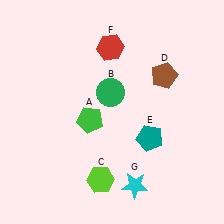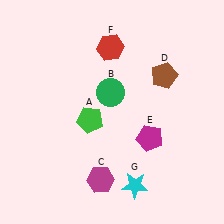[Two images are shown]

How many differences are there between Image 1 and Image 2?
There are 2 differences between the two images.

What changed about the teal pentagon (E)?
In Image 1, E is teal. In Image 2, it changed to magenta.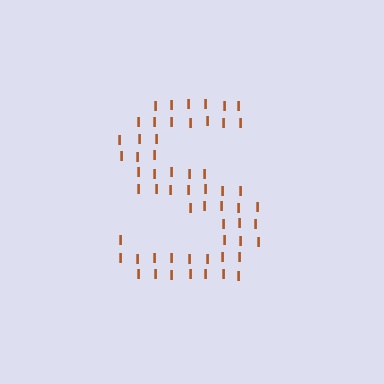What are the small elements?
The small elements are letter I's.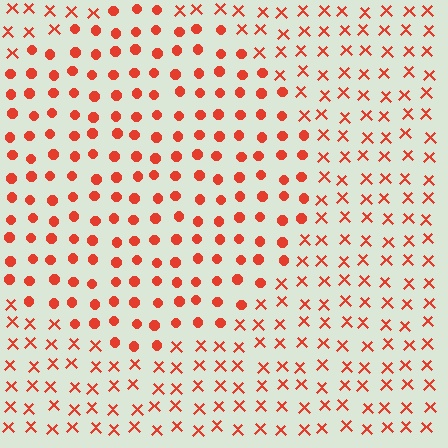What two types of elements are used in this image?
The image uses circles inside the circle region and X marks outside it.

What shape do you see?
I see a circle.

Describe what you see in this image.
The image is filled with small red elements arranged in a uniform grid. A circle-shaped region contains circles, while the surrounding area contains X marks. The boundary is defined purely by the change in element shape.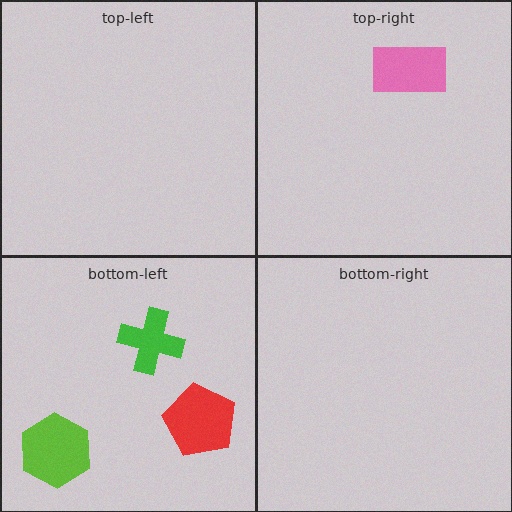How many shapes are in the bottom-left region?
3.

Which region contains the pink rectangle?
The top-right region.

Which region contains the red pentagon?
The bottom-left region.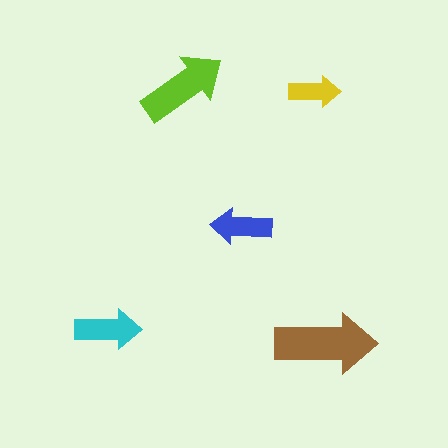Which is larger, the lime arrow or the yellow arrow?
The lime one.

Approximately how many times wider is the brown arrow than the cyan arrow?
About 1.5 times wider.